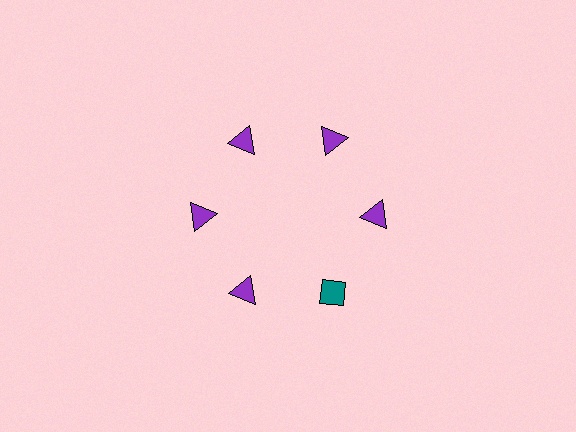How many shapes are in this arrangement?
There are 6 shapes arranged in a ring pattern.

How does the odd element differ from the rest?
It differs in both color (teal instead of purple) and shape (diamond instead of triangle).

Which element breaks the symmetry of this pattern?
The teal diamond at roughly the 5 o'clock position breaks the symmetry. All other shapes are purple triangles.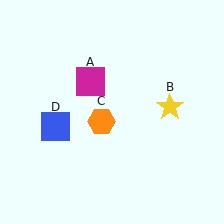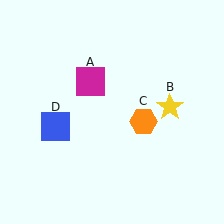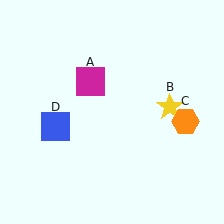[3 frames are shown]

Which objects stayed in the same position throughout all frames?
Magenta square (object A) and yellow star (object B) and blue square (object D) remained stationary.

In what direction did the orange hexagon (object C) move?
The orange hexagon (object C) moved right.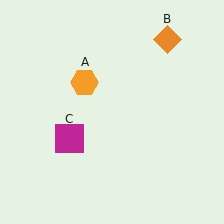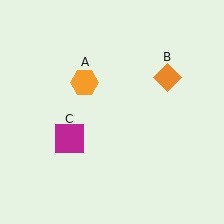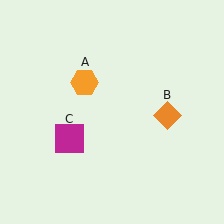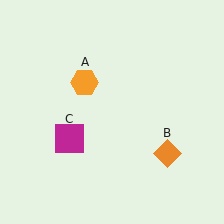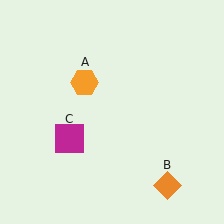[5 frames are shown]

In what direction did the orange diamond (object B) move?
The orange diamond (object B) moved down.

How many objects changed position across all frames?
1 object changed position: orange diamond (object B).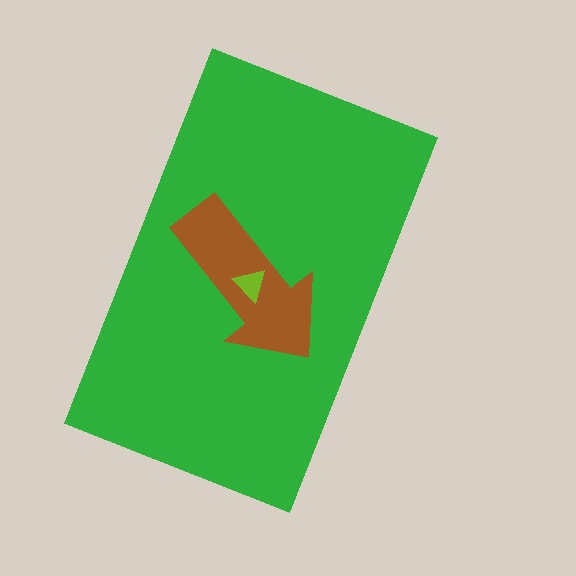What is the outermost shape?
The green rectangle.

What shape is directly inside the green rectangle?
The brown arrow.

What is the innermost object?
The lime triangle.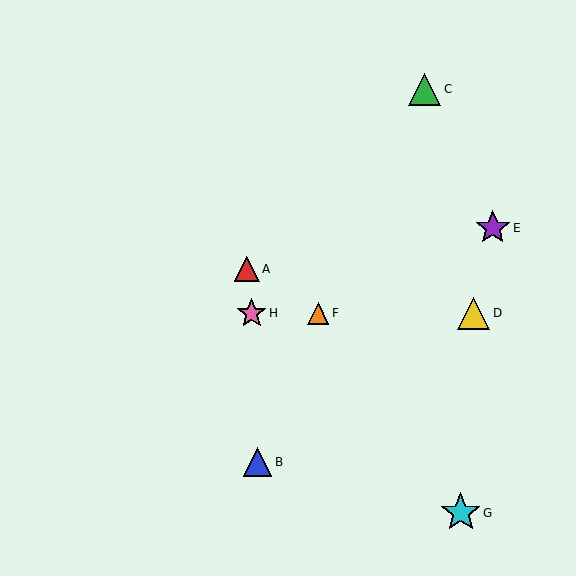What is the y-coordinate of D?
Object D is at y≈313.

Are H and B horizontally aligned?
No, H is at y≈313 and B is at y≈462.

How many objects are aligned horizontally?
3 objects (D, F, H) are aligned horizontally.